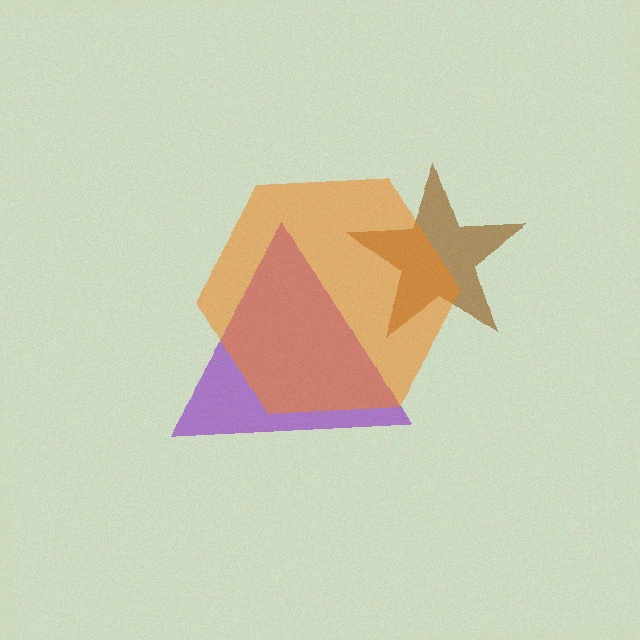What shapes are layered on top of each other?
The layered shapes are: a purple triangle, a brown star, an orange hexagon.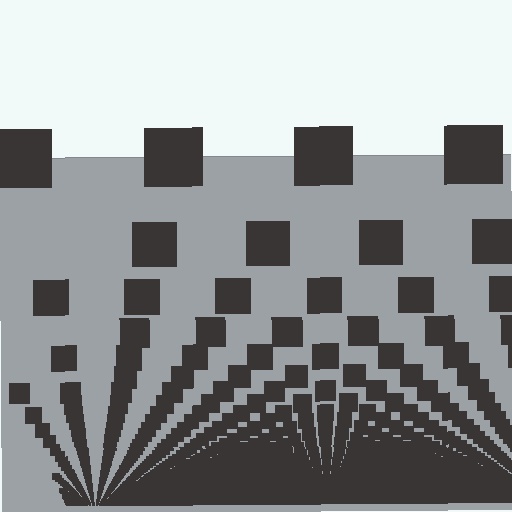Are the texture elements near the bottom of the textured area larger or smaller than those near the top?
Smaller. The gradient is inverted — elements near the bottom are smaller and denser.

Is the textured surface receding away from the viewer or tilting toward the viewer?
The surface appears to tilt toward the viewer. Texture elements get larger and sparser toward the top.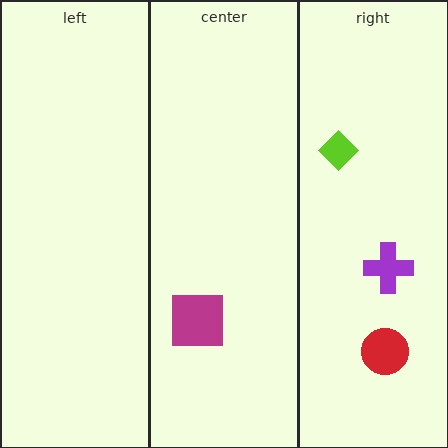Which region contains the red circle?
The right region.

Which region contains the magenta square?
The center region.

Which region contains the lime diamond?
The right region.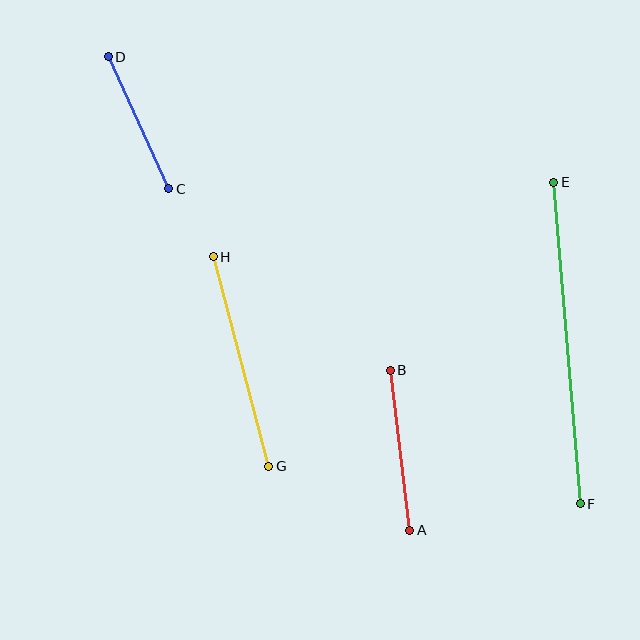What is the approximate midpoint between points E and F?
The midpoint is at approximately (567, 343) pixels.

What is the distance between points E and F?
The distance is approximately 323 pixels.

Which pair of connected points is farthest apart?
Points E and F are farthest apart.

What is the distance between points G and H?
The distance is approximately 217 pixels.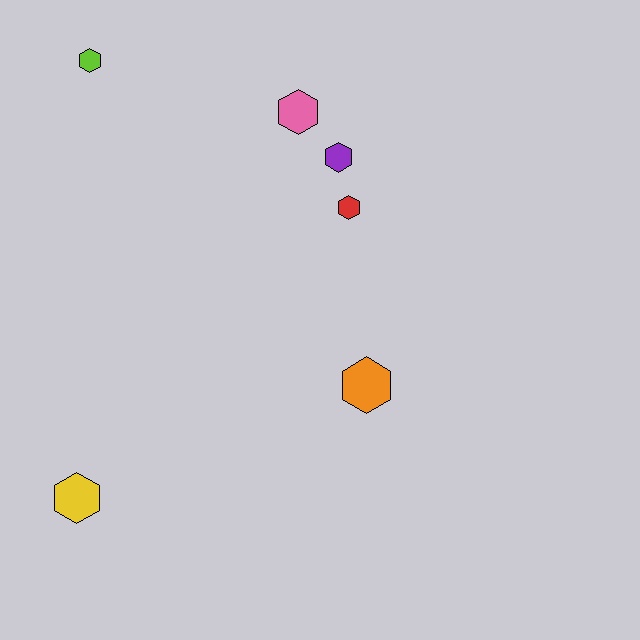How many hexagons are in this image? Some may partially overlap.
There are 6 hexagons.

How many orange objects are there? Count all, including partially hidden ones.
There is 1 orange object.